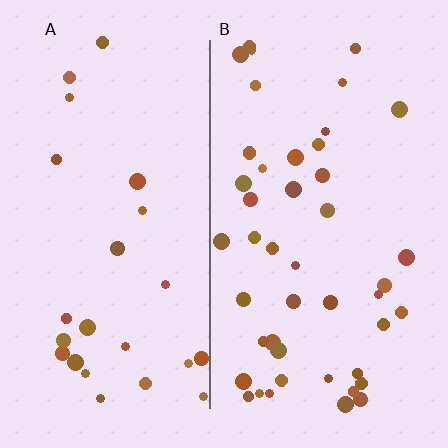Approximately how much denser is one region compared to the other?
Approximately 1.9× — region B over region A.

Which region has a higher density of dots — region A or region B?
B (the right).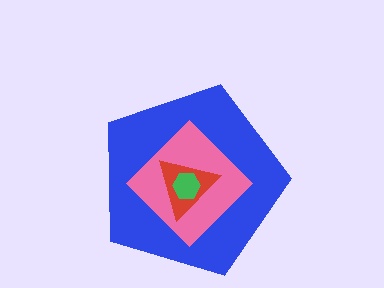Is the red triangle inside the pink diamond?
Yes.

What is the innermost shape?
The green hexagon.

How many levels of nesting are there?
4.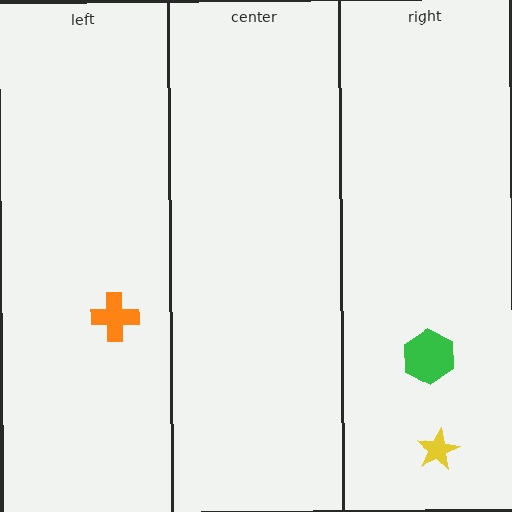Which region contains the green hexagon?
The right region.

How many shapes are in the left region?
1.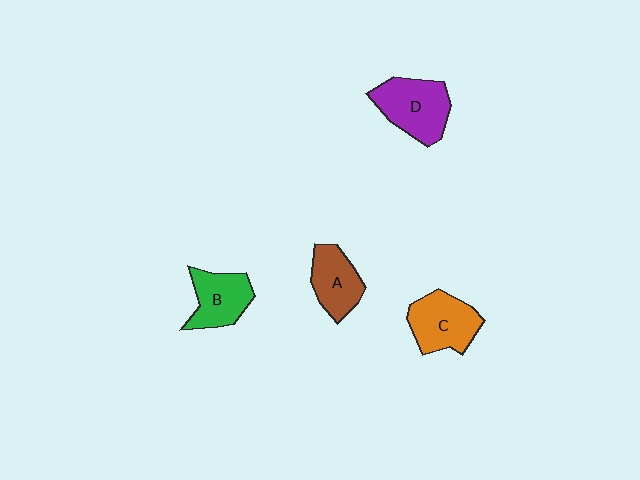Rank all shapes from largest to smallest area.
From largest to smallest: D (purple), C (orange), B (green), A (brown).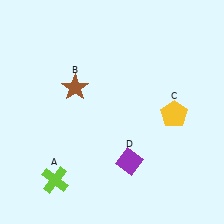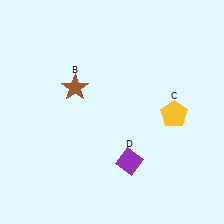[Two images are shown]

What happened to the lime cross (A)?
The lime cross (A) was removed in Image 2. It was in the bottom-left area of Image 1.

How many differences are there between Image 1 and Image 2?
There is 1 difference between the two images.